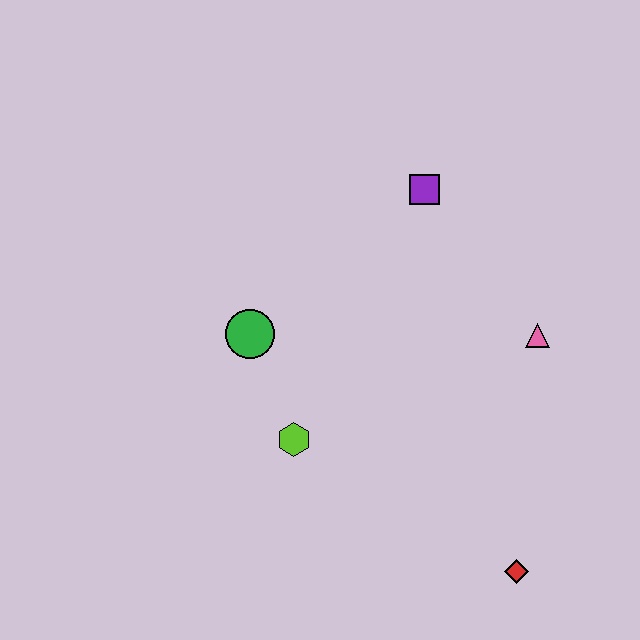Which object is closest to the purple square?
The pink triangle is closest to the purple square.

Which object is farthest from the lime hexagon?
The purple square is farthest from the lime hexagon.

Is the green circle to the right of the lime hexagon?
No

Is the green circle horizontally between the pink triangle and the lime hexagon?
No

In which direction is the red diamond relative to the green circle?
The red diamond is to the right of the green circle.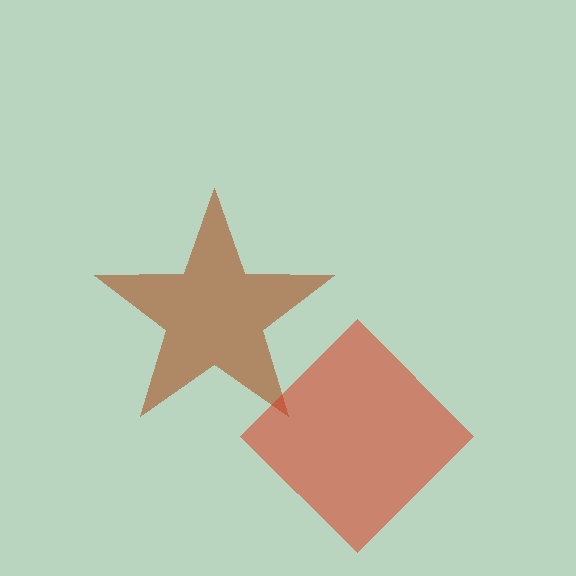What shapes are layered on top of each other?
The layered shapes are: a brown star, a red diamond.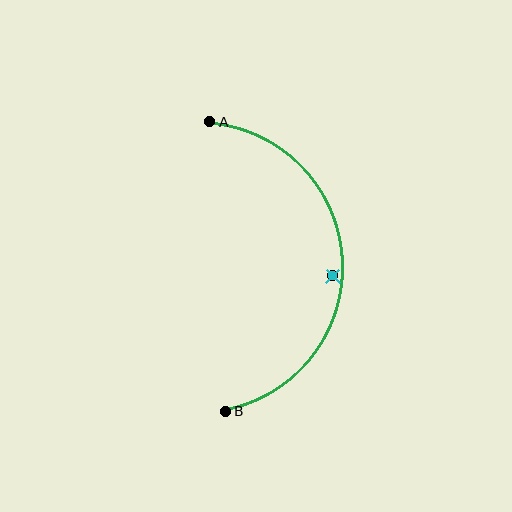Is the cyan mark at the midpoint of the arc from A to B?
No — the cyan mark does not lie on the arc at all. It sits slightly inside the curve.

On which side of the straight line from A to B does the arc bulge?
The arc bulges to the right of the straight line connecting A and B.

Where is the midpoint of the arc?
The arc midpoint is the point on the curve farthest from the straight line joining A and B. It sits to the right of that line.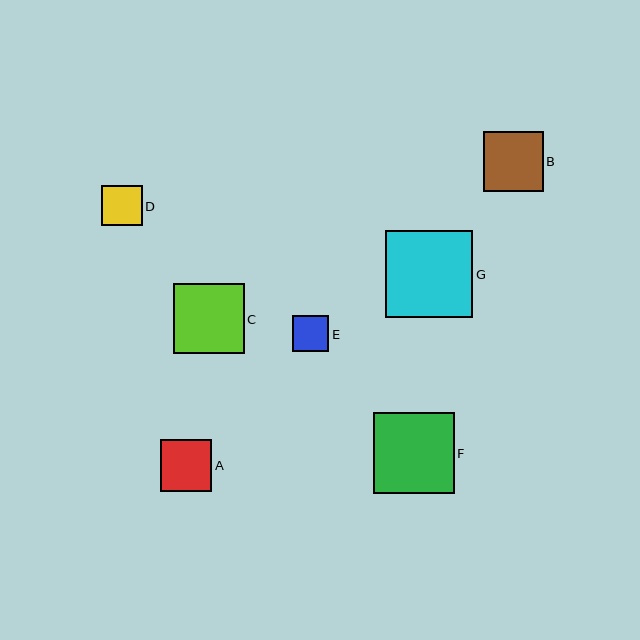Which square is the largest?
Square G is the largest with a size of approximately 87 pixels.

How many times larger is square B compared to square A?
Square B is approximately 1.2 times the size of square A.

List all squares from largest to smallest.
From largest to smallest: G, F, C, B, A, D, E.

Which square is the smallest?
Square E is the smallest with a size of approximately 36 pixels.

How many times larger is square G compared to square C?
Square G is approximately 1.2 times the size of square C.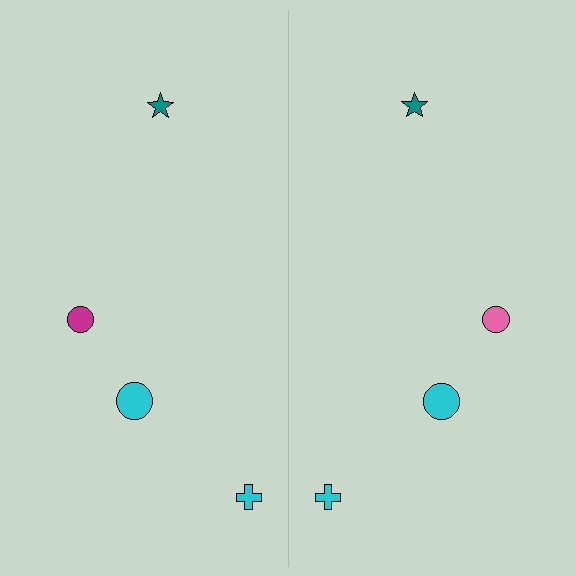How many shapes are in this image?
There are 8 shapes in this image.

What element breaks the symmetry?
The pink circle on the right side breaks the symmetry — its mirror counterpart is magenta.